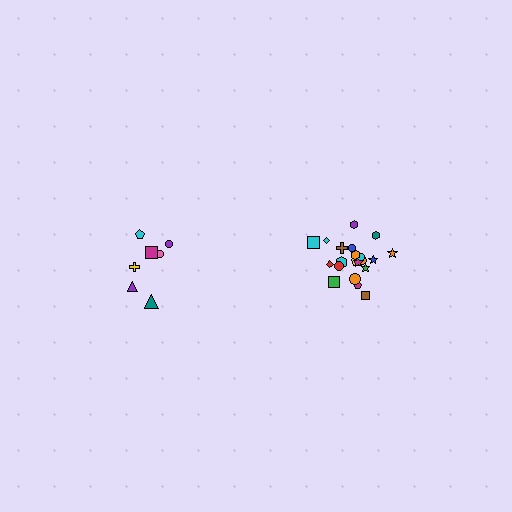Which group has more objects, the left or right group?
The right group.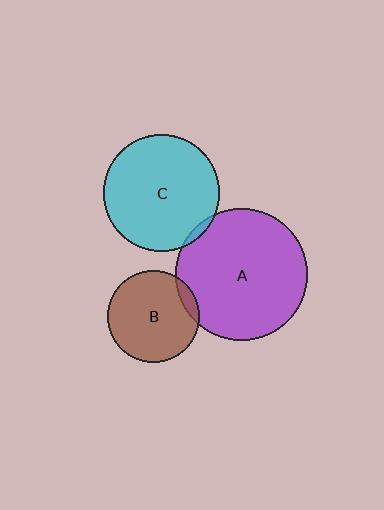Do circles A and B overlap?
Yes.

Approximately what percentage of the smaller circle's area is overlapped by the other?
Approximately 10%.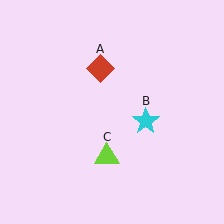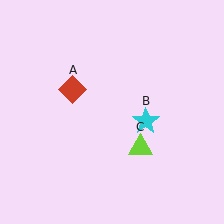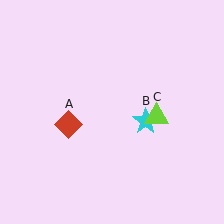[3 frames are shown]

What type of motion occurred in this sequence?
The red diamond (object A), lime triangle (object C) rotated counterclockwise around the center of the scene.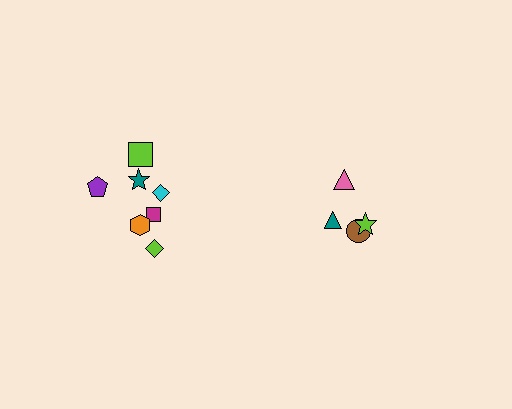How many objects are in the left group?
There are 7 objects.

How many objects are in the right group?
There are 4 objects.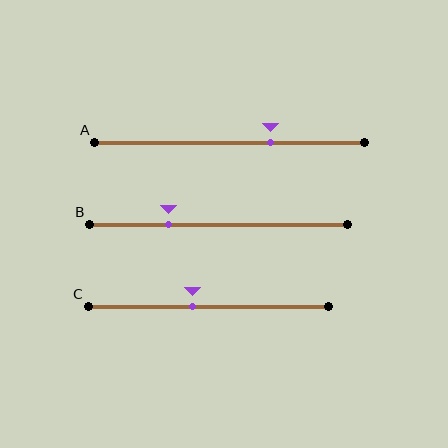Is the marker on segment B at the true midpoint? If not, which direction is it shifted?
No, the marker on segment B is shifted to the left by about 20% of the segment length.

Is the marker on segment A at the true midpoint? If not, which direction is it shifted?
No, the marker on segment A is shifted to the right by about 15% of the segment length.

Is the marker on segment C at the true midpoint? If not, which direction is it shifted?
No, the marker on segment C is shifted to the left by about 7% of the segment length.